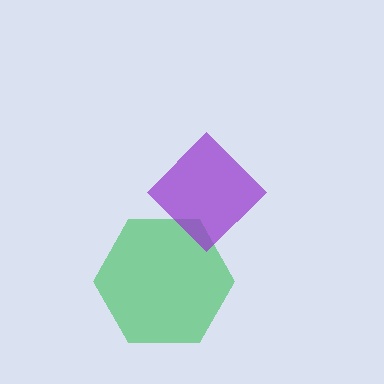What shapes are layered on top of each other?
The layered shapes are: a green hexagon, a purple diamond.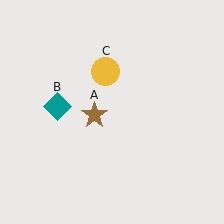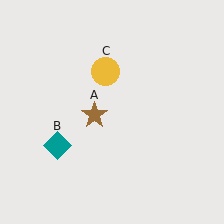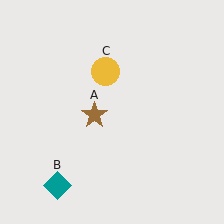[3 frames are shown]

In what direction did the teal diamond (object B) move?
The teal diamond (object B) moved down.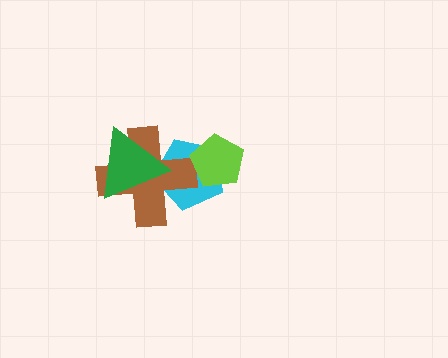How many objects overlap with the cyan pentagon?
3 objects overlap with the cyan pentagon.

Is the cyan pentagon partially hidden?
Yes, it is partially covered by another shape.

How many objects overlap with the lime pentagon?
1 object overlaps with the lime pentagon.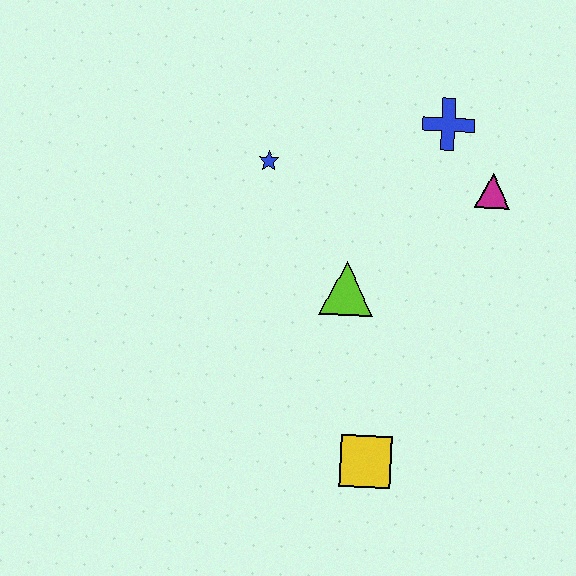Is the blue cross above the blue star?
Yes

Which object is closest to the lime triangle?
The blue star is closest to the lime triangle.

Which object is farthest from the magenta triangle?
The yellow square is farthest from the magenta triangle.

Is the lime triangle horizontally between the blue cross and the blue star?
Yes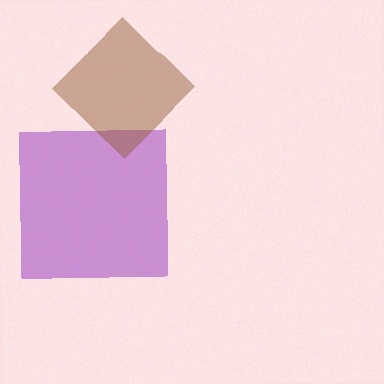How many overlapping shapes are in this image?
There are 2 overlapping shapes in the image.